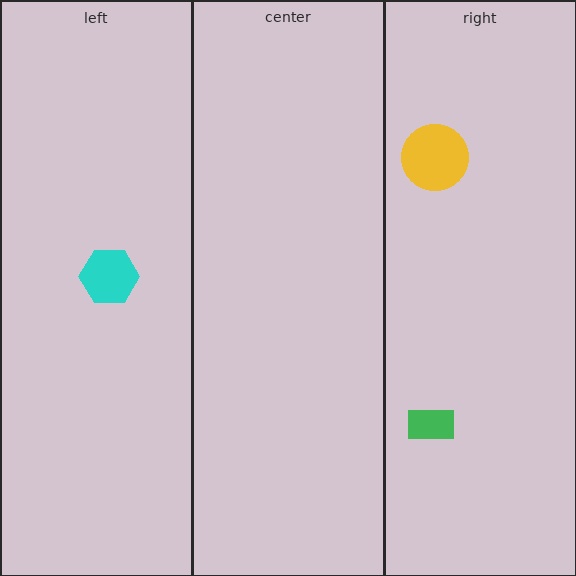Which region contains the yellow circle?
The right region.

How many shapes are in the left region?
1.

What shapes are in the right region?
The green rectangle, the yellow circle.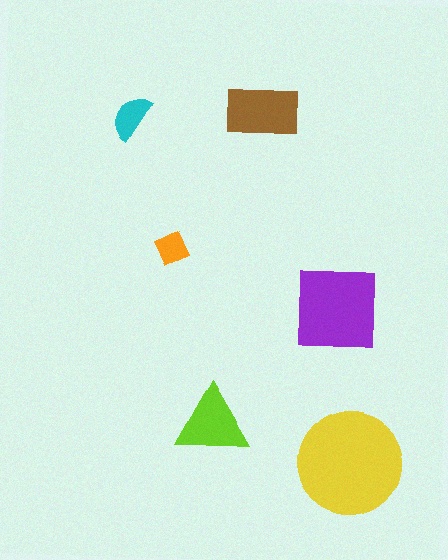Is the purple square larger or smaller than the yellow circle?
Smaller.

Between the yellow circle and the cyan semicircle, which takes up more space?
The yellow circle.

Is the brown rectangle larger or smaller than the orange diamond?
Larger.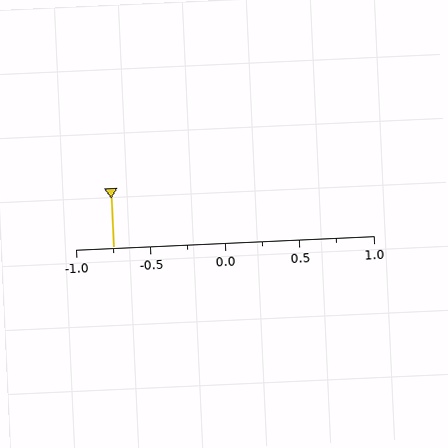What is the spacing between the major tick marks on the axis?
The major ticks are spaced 0.5 apart.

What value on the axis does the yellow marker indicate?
The marker indicates approximately -0.75.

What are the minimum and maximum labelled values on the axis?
The axis runs from -1.0 to 1.0.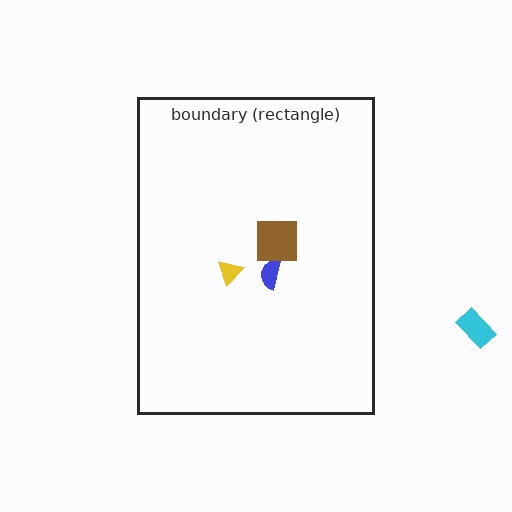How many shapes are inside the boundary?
3 inside, 1 outside.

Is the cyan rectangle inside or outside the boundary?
Outside.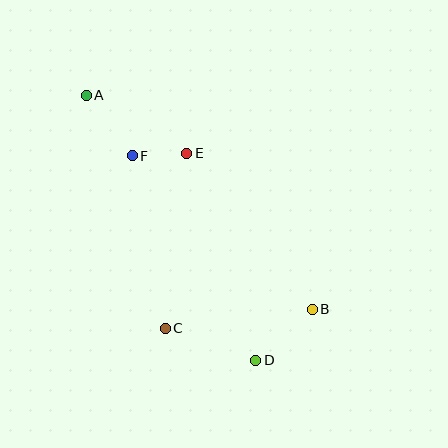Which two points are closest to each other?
Points E and F are closest to each other.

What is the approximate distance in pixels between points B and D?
The distance between B and D is approximately 76 pixels.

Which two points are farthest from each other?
Points A and D are farthest from each other.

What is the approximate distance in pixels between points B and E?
The distance between B and E is approximately 201 pixels.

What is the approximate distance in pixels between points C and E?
The distance between C and E is approximately 176 pixels.